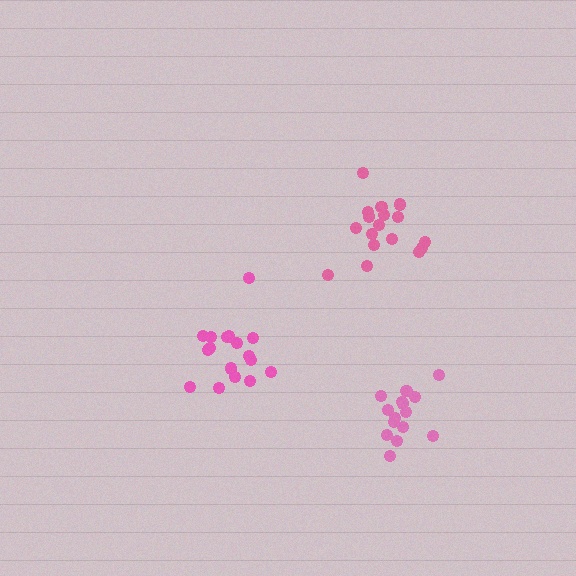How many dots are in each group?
Group 1: 15 dots, Group 2: 17 dots, Group 3: 17 dots (49 total).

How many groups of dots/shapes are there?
There are 3 groups.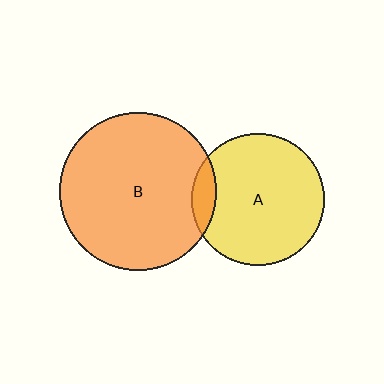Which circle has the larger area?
Circle B (orange).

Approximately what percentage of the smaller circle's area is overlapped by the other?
Approximately 10%.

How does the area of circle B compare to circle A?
Approximately 1.4 times.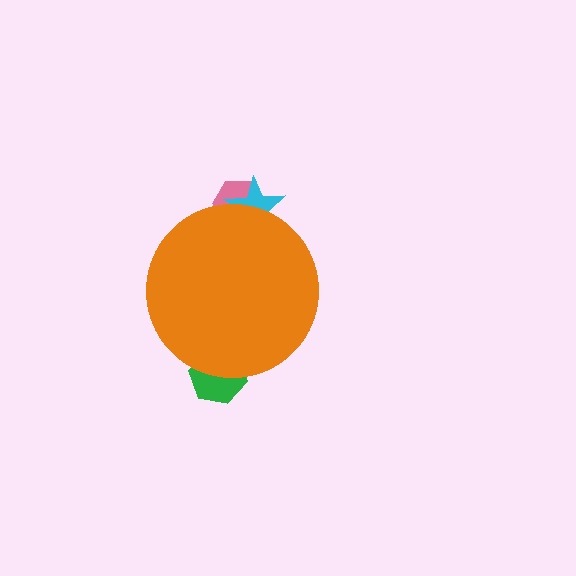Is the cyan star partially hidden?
Yes, the cyan star is partially hidden behind the orange circle.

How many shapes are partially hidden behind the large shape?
3 shapes are partially hidden.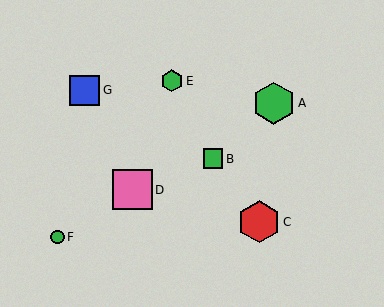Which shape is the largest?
The red hexagon (labeled C) is the largest.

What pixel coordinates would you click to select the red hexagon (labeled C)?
Click at (259, 222) to select the red hexagon C.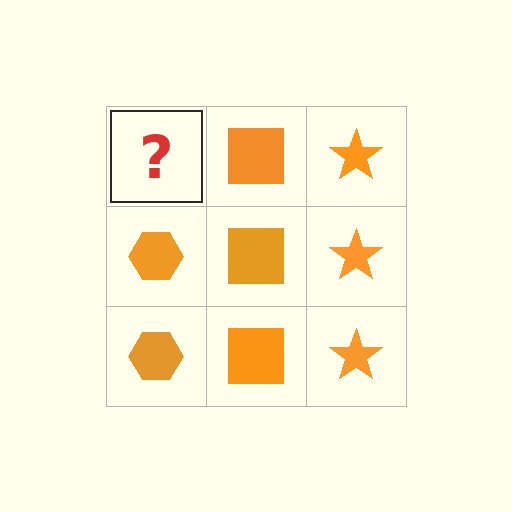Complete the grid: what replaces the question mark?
The question mark should be replaced with an orange hexagon.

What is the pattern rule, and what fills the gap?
The rule is that each column has a consistent shape. The gap should be filled with an orange hexagon.